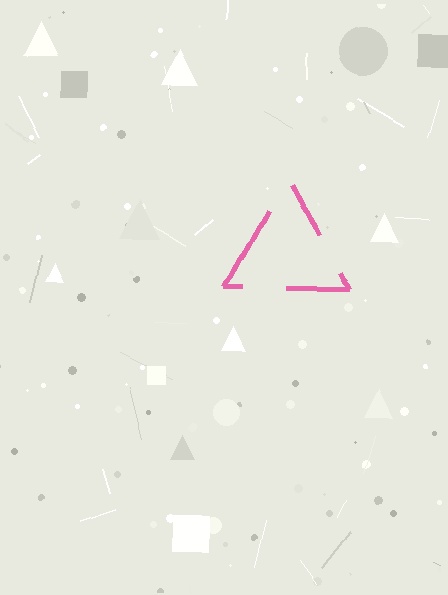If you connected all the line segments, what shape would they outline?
They would outline a triangle.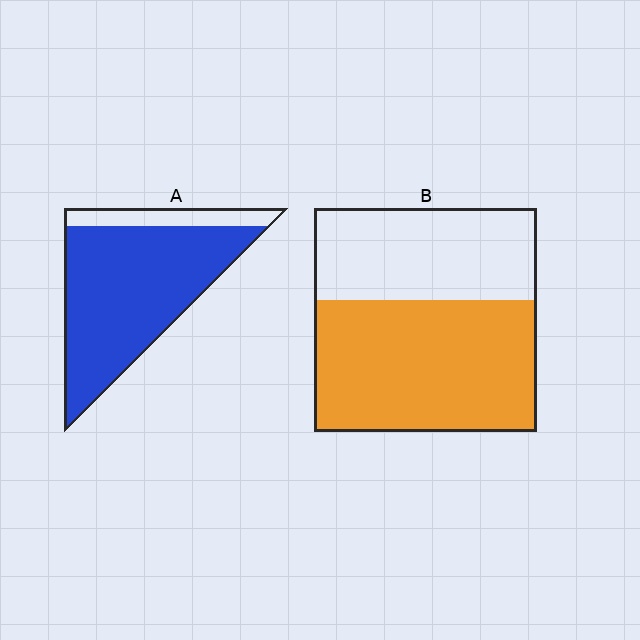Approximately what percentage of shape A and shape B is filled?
A is approximately 85% and B is approximately 60%.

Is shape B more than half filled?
Yes.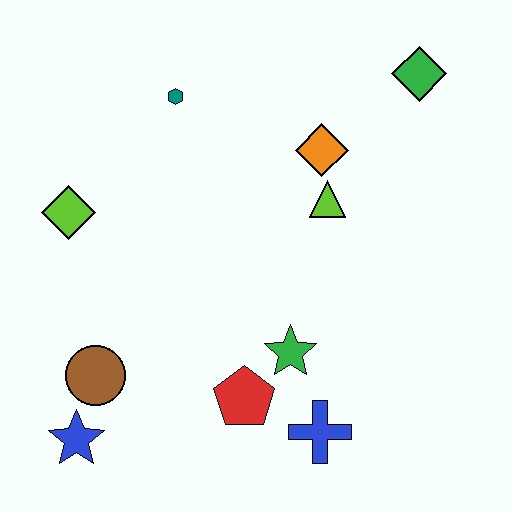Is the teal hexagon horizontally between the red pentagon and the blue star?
Yes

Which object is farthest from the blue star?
The green diamond is farthest from the blue star.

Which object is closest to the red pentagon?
The green star is closest to the red pentagon.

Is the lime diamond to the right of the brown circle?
No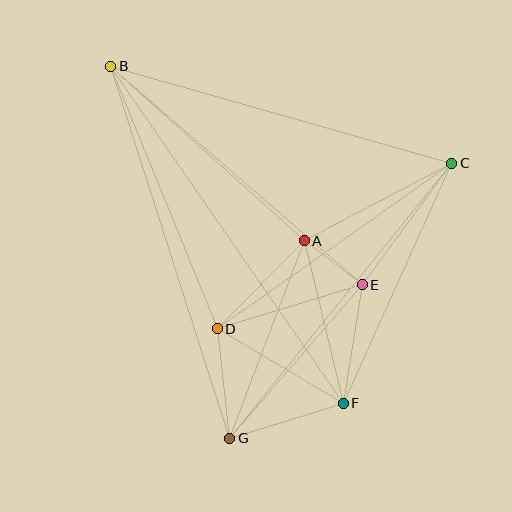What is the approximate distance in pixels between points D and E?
The distance between D and E is approximately 151 pixels.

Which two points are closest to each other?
Points A and E are closest to each other.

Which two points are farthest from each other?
Points B and F are farthest from each other.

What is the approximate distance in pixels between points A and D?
The distance between A and D is approximately 124 pixels.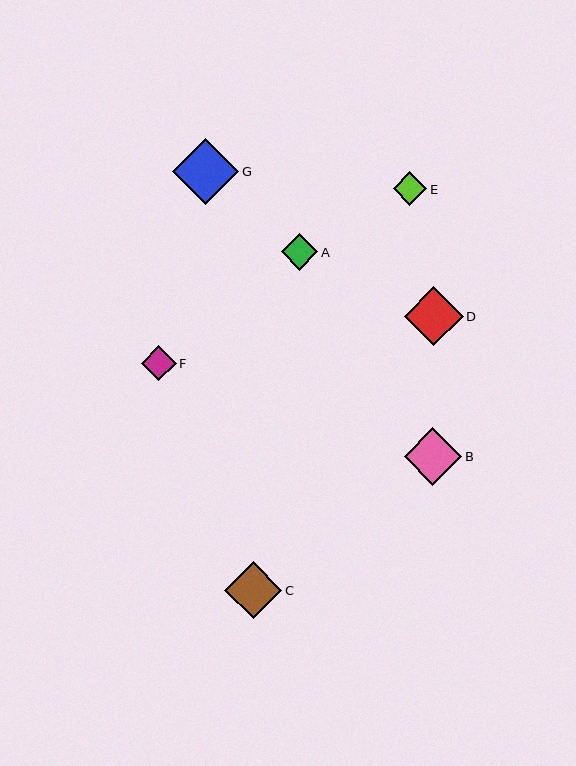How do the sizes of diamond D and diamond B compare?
Diamond D and diamond B are approximately the same size.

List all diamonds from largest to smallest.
From largest to smallest: G, D, B, C, A, F, E.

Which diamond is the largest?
Diamond G is the largest with a size of approximately 66 pixels.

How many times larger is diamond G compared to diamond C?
Diamond G is approximately 1.2 times the size of diamond C.